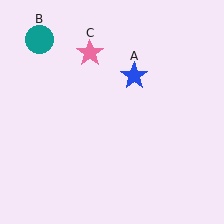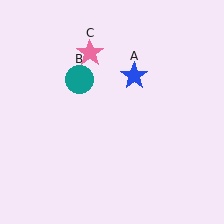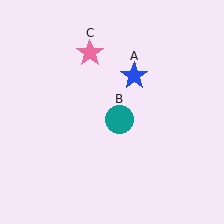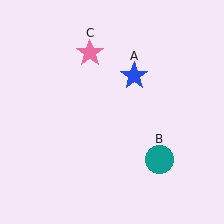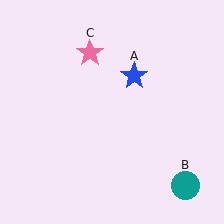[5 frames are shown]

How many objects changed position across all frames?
1 object changed position: teal circle (object B).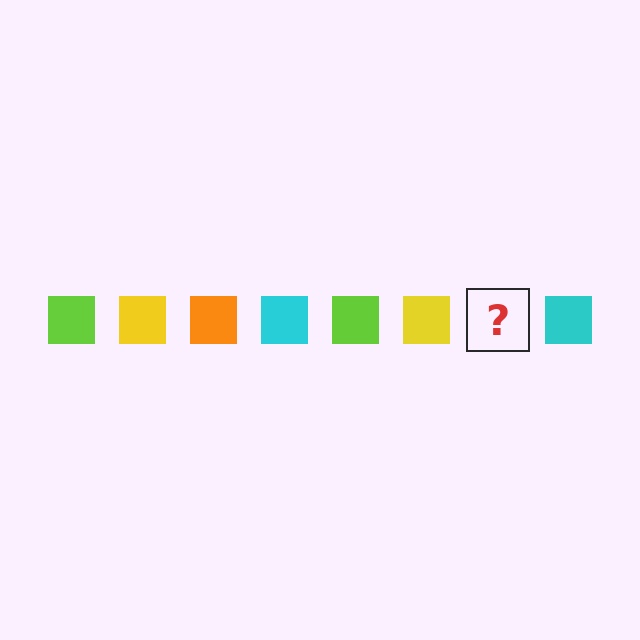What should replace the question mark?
The question mark should be replaced with an orange square.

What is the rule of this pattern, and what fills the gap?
The rule is that the pattern cycles through lime, yellow, orange, cyan squares. The gap should be filled with an orange square.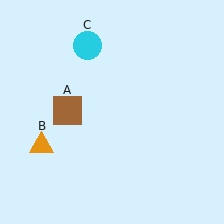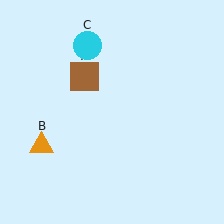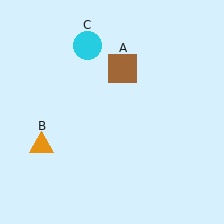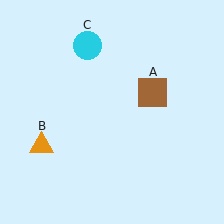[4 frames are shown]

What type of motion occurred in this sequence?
The brown square (object A) rotated clockwise around the center of the scene.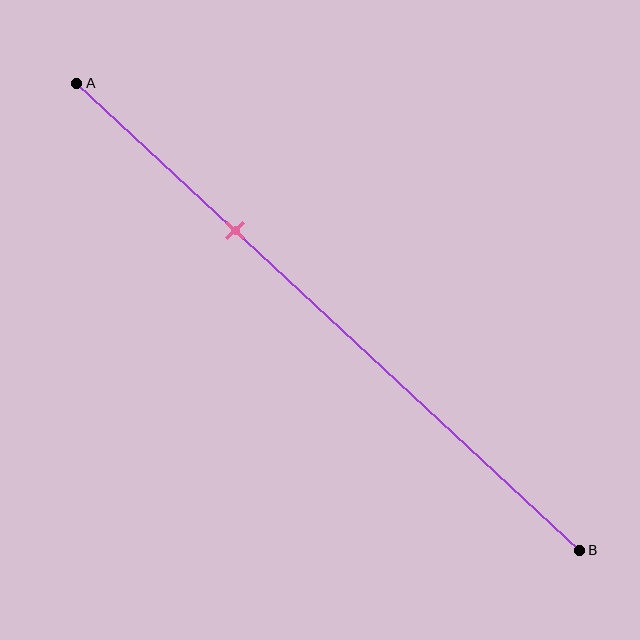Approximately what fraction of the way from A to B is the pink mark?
The pink mark is approximately 30% of the way from A to B.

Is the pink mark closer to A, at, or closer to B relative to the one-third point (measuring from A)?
The pink mark is approximately at the one-third point of segment AB.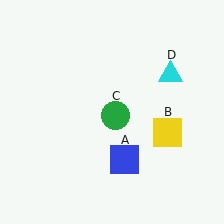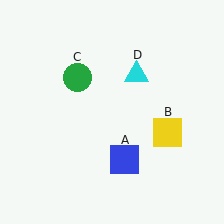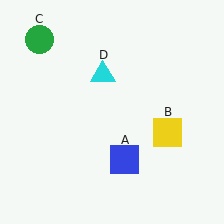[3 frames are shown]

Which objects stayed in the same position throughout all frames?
Blue square (object A) and yellow square (object B) remained stationary.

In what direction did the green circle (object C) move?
The green circle (object C) moved up and to the left.